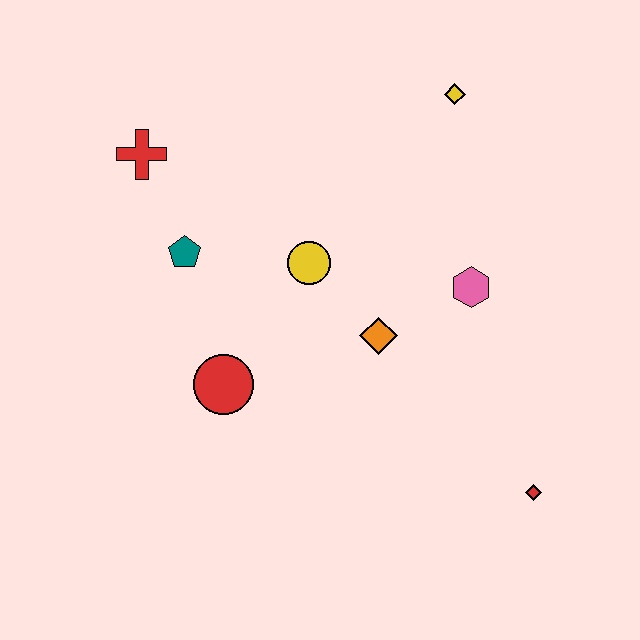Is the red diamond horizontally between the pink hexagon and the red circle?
No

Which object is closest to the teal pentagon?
The red cross is closest to the teal pentagon.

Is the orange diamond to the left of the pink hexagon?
Yes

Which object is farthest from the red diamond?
The red cross is farthest from the red diamond.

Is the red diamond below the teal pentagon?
Yes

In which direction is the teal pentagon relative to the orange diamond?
The teal pentagon is to the left of the orange diamond.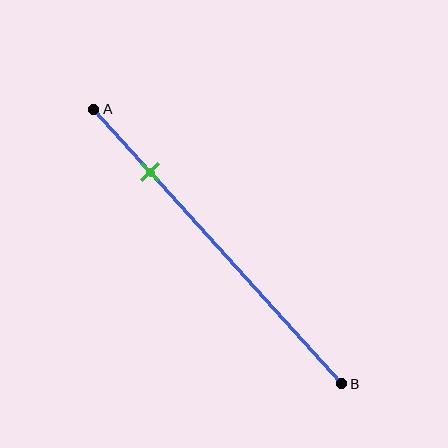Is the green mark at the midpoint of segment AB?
No, the mark is at about 25% from A, not at the 50% midpoint.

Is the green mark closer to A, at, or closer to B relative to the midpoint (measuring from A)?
The green mark is closer to point A than the midpoint of segment AB.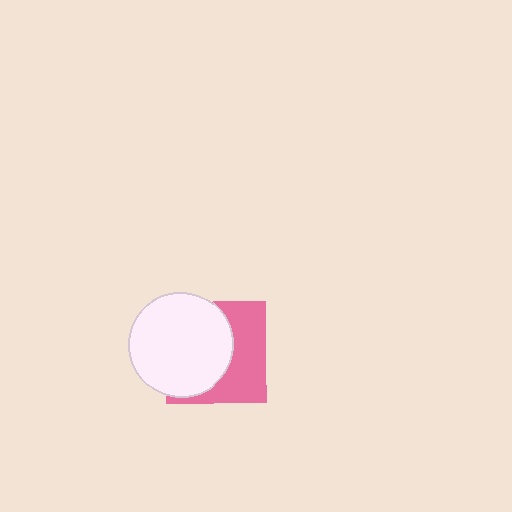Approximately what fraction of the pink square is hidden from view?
Roughly 55% of the pink square is hidden behind the white circle.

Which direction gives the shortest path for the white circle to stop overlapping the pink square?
Moving left gives the shortest separation.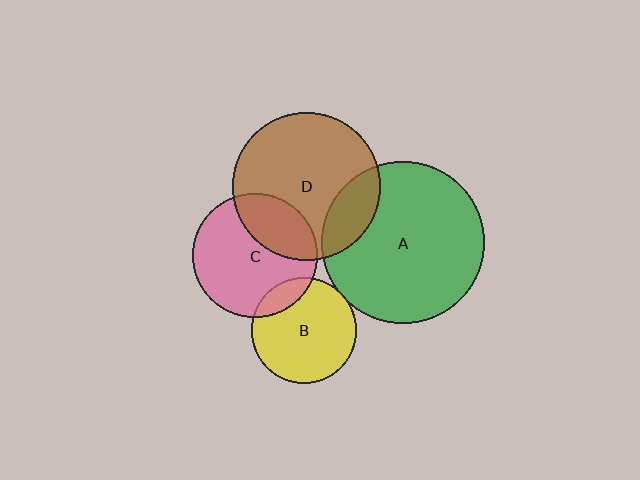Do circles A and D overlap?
Yes.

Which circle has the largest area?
Circle A (green).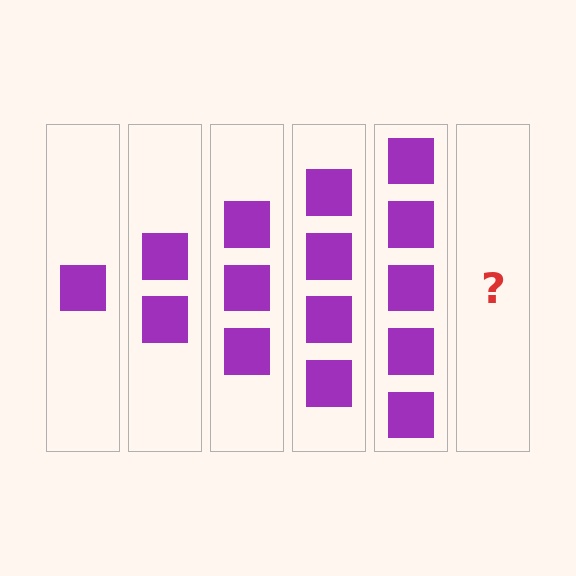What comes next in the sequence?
The next element should be 6 squares.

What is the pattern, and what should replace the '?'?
The pattern is that each step adds one more square. The '?' should be 6 squares.